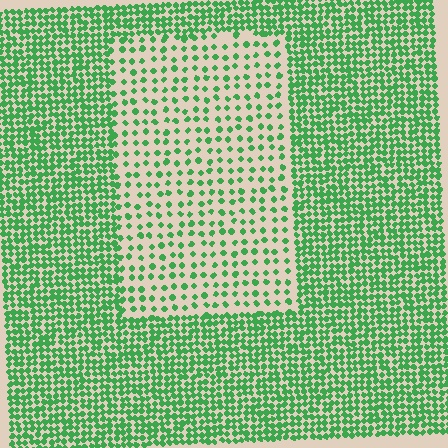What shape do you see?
I see a rectangle.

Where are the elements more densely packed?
The elements are more densely packed outside the rectangle boundary.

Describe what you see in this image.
The image contains small green elements arranged at two different densities. A rectangle-shaped region is visible where the elements are less densely packed than the surrounding area.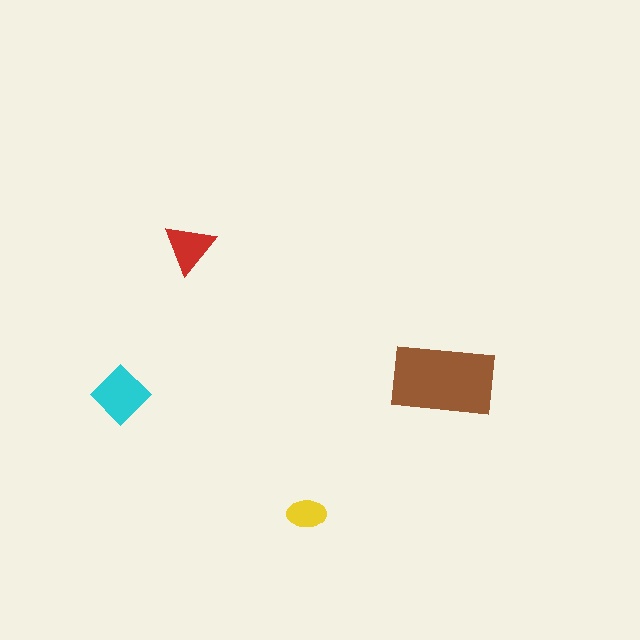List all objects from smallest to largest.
The yellow ellipse, the red triangle, the cyan diamond, the brown rectangle.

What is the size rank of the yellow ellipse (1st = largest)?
4th.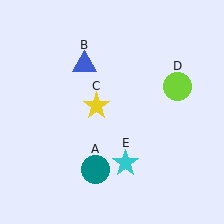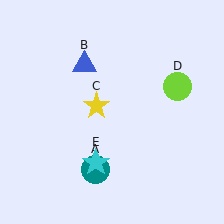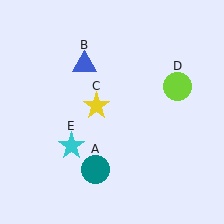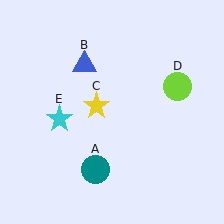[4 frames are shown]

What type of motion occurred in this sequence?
The cyan star (object E) rotated clockwise around the center of the scene.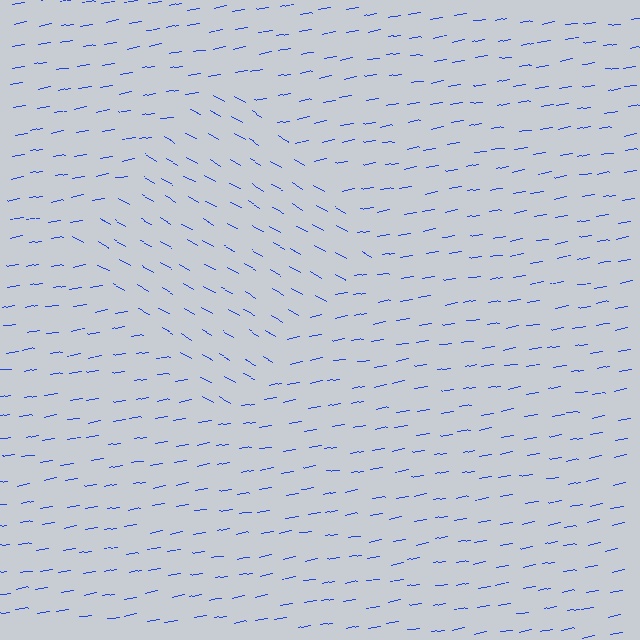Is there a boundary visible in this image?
Yes, there is a texture boundary formed by a change in line orientation.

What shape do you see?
I see a diamond.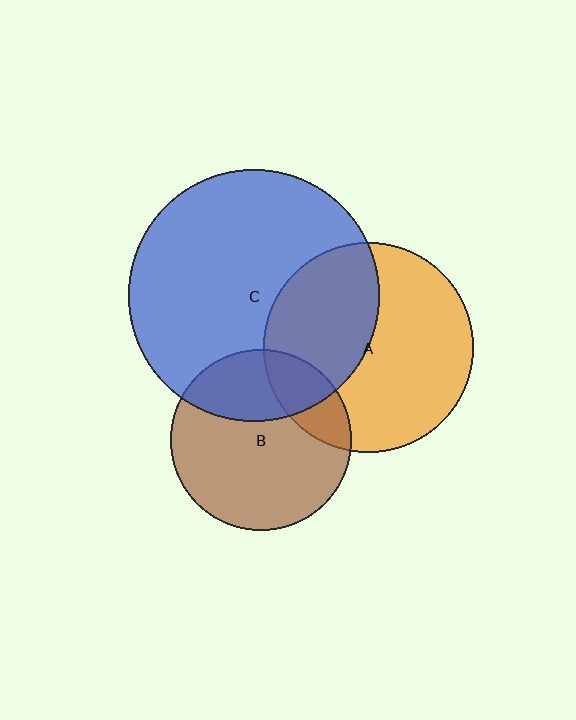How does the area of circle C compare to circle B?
Approximately 1.9 times.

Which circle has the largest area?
Circle C (blue).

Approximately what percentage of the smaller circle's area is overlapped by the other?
Approximately 40%.